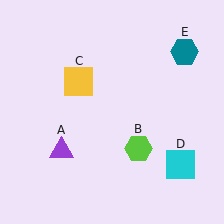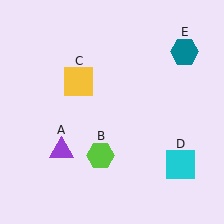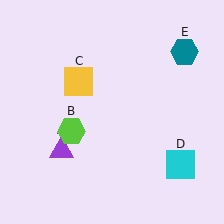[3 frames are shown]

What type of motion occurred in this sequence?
The lime hexagon (object B) rotated clockwise around the center of the scene.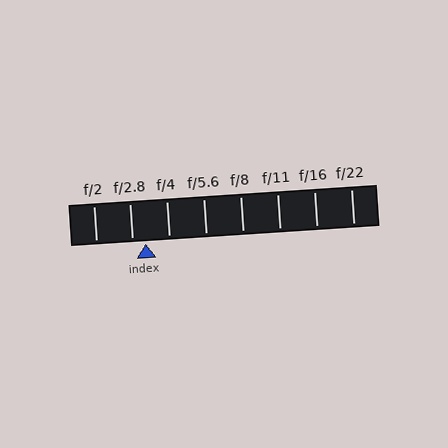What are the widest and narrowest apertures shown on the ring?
The widest aperture shown is f/2 and the narrowest is f/22.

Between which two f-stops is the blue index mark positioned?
The index mark is between f/2.8 and f/4.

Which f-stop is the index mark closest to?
The index mark is closest to f/2.8.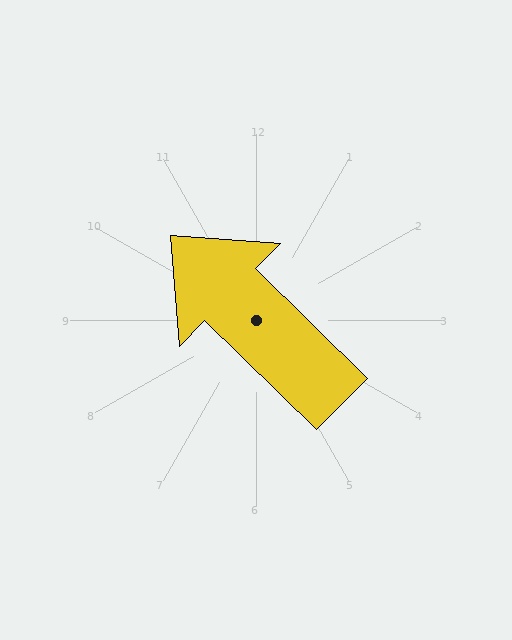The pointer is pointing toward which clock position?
Roughly 10 o'clock.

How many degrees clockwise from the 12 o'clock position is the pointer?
Approximately 314 degrees.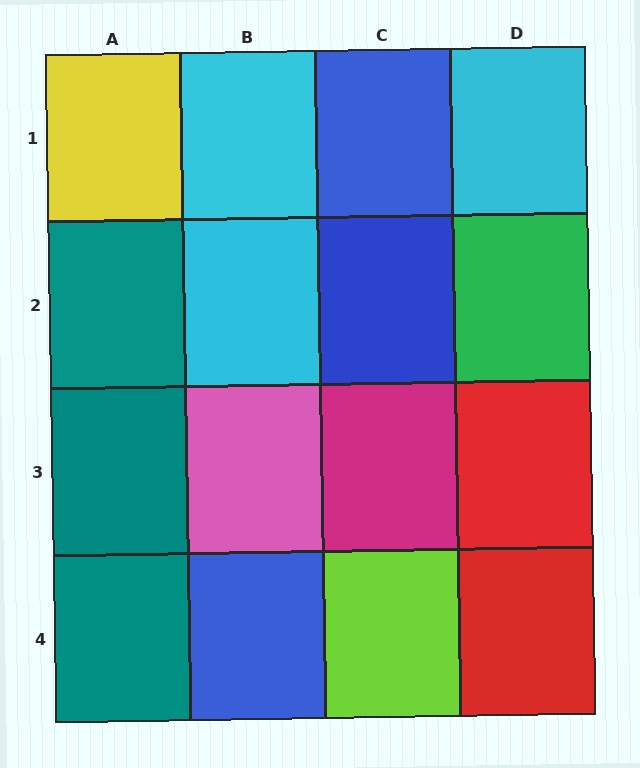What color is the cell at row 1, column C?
Blue.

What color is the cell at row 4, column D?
Red.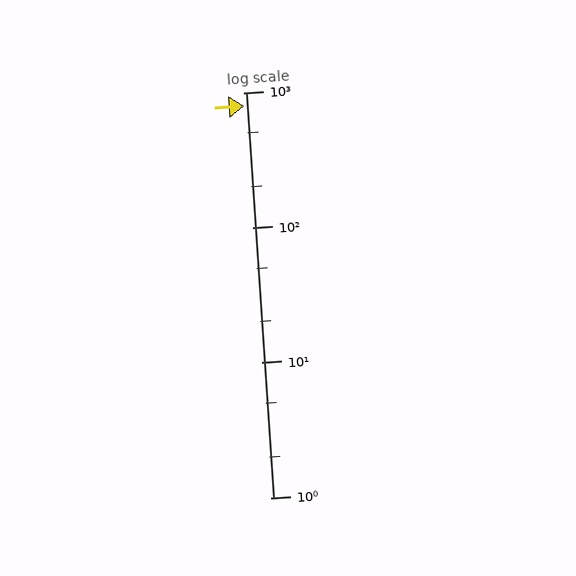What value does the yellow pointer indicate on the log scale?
The pointer indicates approximately 790.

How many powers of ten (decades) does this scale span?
The scale spans 3 decades, from 1 to 1000.